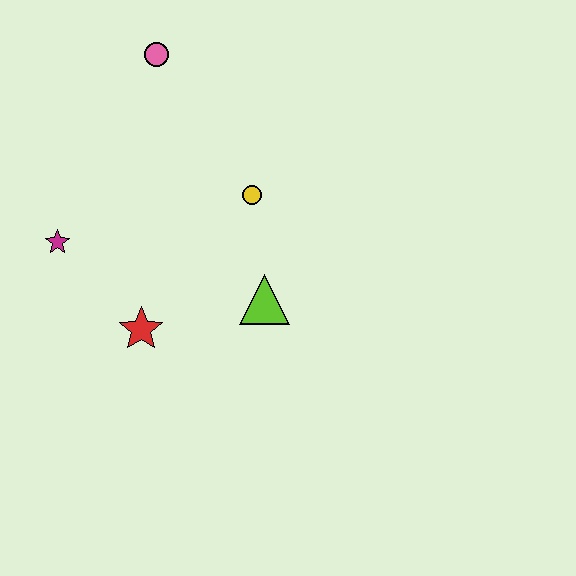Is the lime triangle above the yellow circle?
No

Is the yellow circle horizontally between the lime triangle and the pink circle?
Yes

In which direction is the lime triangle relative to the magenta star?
The lime triangle is to the right of the magenta star.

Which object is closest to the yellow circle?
The lime triangle is closest to the yellow circle.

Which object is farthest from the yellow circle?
The magenta star is farthest from the yellow circle.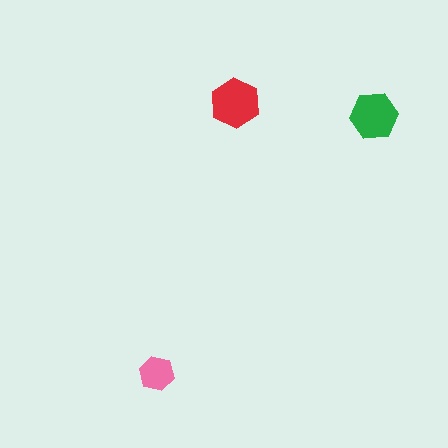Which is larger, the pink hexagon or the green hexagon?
The green one.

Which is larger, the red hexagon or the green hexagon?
The red one.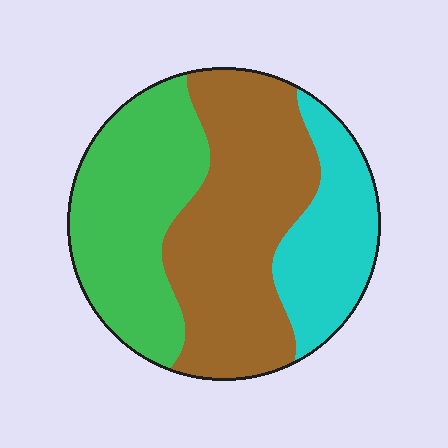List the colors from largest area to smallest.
From largest to smallest: brown, green, cyan.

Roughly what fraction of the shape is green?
Green takes up about one third (1/3) of the shape.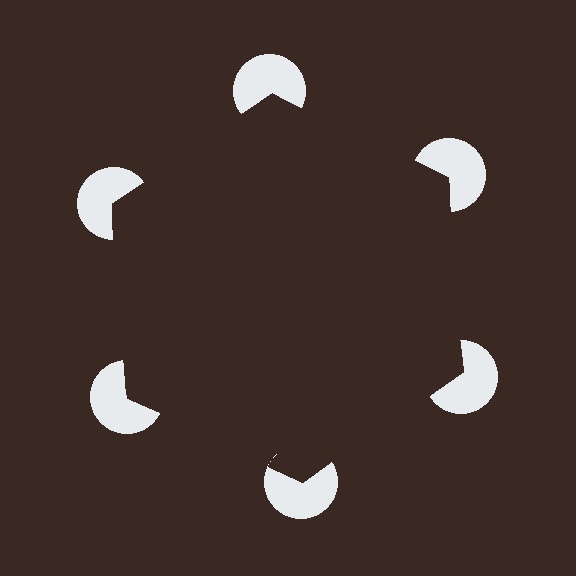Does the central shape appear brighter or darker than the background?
It typically appears slightly darker than the background, even though no actual brightness change is drawn.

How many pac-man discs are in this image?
There are 6 — one at each vertex of the illusory hexagon.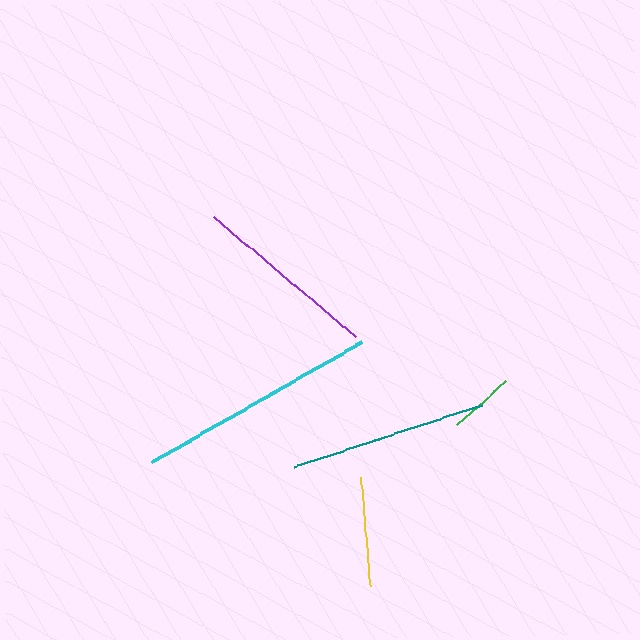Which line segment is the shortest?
The green line is the shortest at approximately 65 pixels.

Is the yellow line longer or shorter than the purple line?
The purple line is longer than the yellow line.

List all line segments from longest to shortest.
From longest to shortest: cyan, teal, purple, yellow, green.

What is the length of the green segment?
The green segment is approximately 65 pixels long.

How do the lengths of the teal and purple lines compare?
The teal and purple lines are approximately the same length.